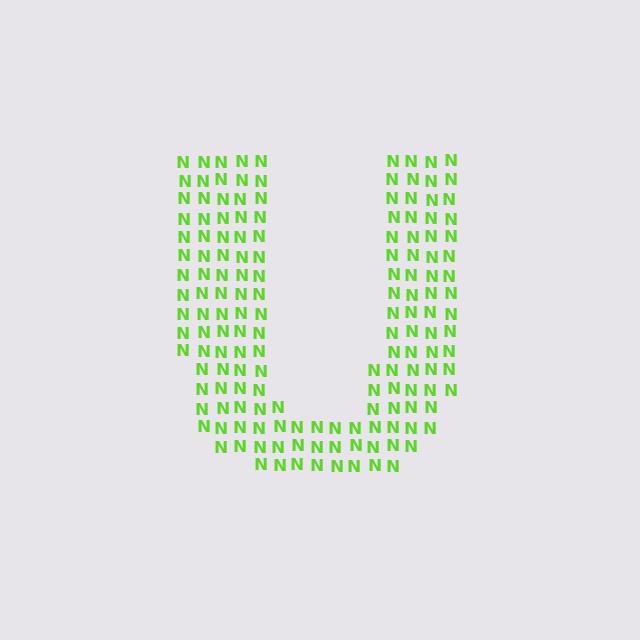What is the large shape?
The large shape is the letter U.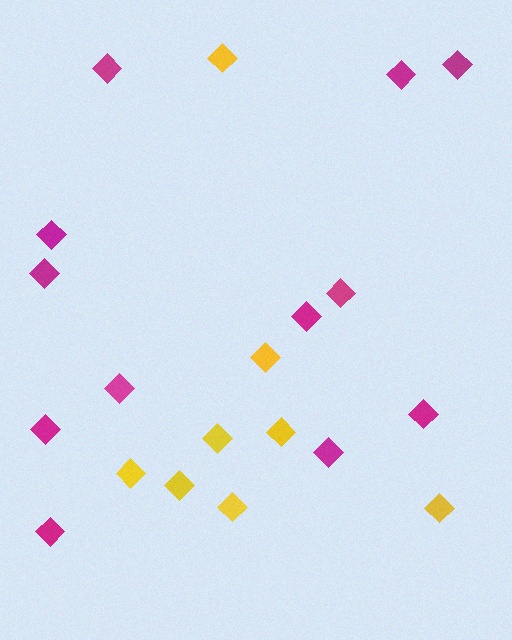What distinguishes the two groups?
There are 2 groups: one group of magenta diamonds (12) and one group of yellow diamonds (8).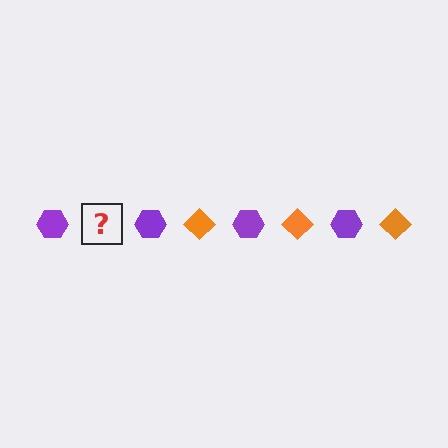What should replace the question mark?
The question mark should be replaced with an orange diamond.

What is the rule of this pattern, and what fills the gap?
The rule is that the pattern alternates between purple hexagon and orange diamond. The gap should be filled with an orange diamond.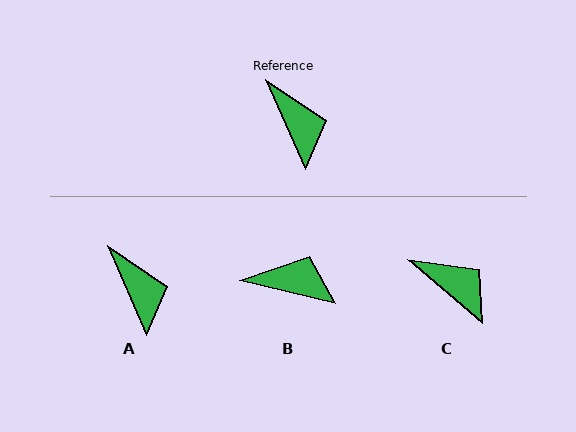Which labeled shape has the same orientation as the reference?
A.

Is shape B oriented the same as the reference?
No, it is off by about 53 degrees.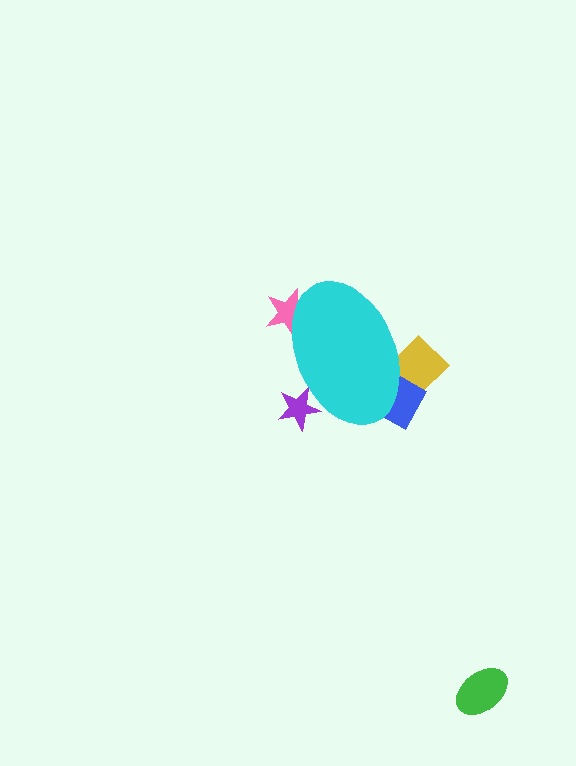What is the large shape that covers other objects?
A cyan ellipse.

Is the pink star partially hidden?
Yes, the pink star is partially hidden behind the cyan ellipse.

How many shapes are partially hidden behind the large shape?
4 shapes are partially hidden.